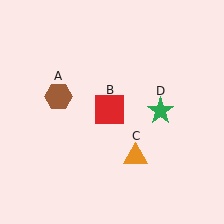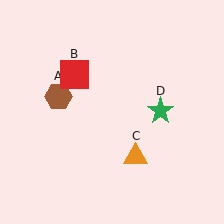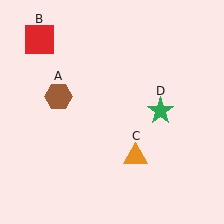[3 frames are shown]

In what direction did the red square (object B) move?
The red square (object B) moved up and to the left.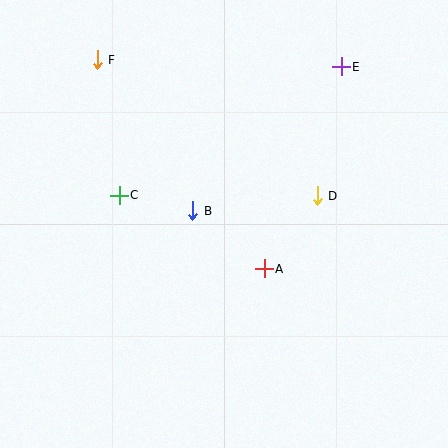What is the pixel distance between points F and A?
The distance between F and A is 268 pixels.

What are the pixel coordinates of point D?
Point D is at (317, 196).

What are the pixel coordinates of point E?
Point E is at (341, 67).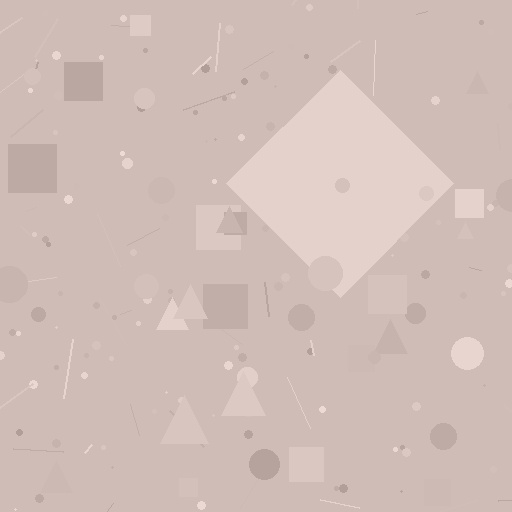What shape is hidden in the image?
A diamond is hidden in the image.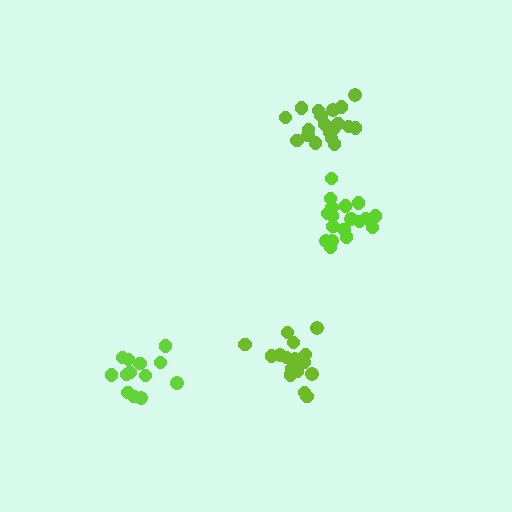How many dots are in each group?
Group 1: 13 dots, Group 2: 17 dots, Group 3: 18 dots, Group 4: 19 dots (67 total).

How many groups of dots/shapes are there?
There are 4 groups.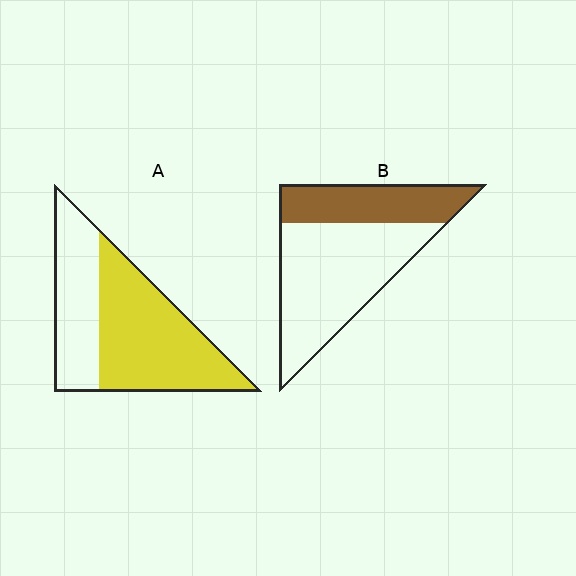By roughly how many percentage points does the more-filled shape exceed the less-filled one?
By roughly 30 percentage points (A over B).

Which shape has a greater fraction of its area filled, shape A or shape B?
Shape A.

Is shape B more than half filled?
No.